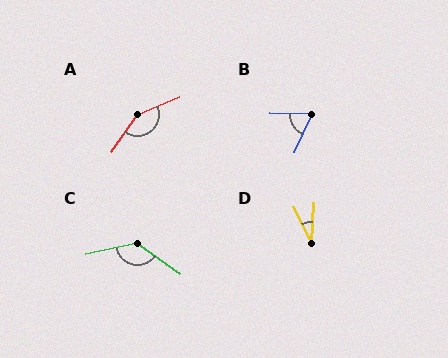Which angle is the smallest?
D, at approximately 29 degrees.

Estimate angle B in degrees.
Approximately 66 degrees.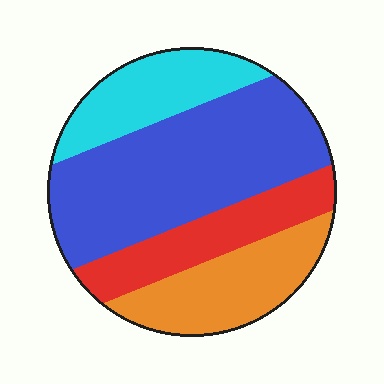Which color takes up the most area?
Blue, at roughly 45%.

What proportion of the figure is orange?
Orange takes up about one fifth (1/5) of the figure.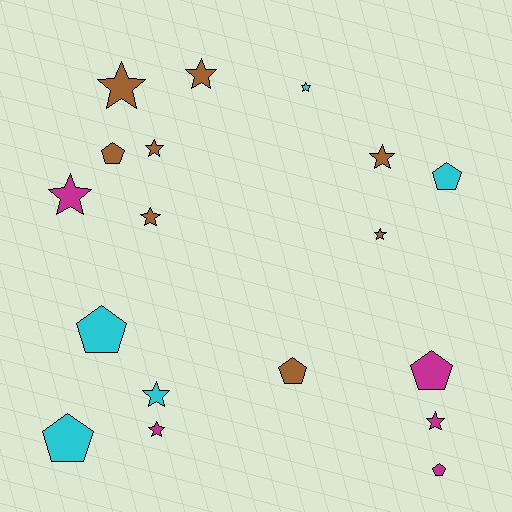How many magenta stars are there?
There are 3 magenta stars.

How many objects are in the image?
There are 18 objects.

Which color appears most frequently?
Brown, with 8 objects.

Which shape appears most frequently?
Star, with 11 objects.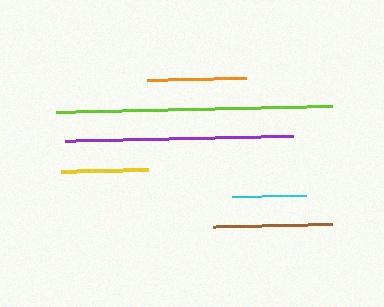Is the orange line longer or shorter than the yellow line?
The orange line is longer than the yellow line.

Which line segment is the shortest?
The cyan line is the shortest at approximately 74 pixels.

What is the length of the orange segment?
The orange segment is approximately 99 pixels long.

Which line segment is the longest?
The lime line is the longest at approximately 276 pixels.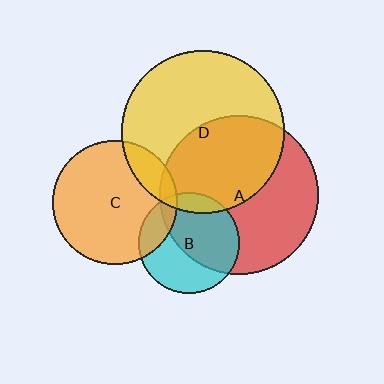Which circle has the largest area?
Circle D (yellow).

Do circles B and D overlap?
Yes.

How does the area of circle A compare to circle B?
Approximately 2.5 times.